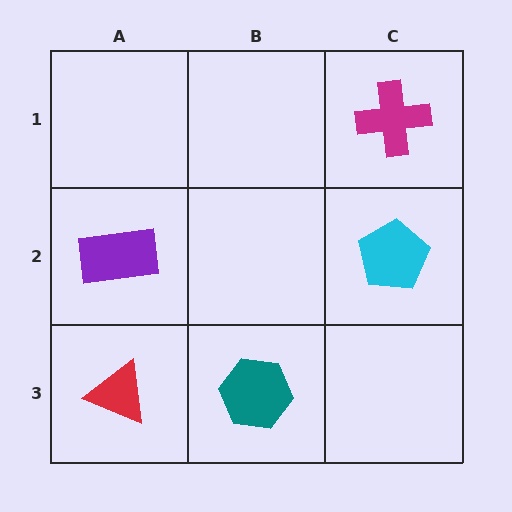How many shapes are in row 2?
2 shapes.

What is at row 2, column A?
A purple rectangle.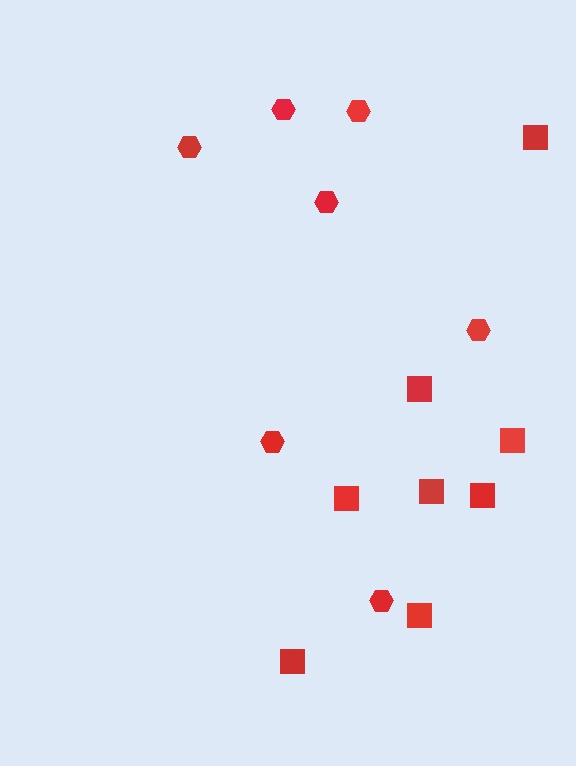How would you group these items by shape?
There are 2 groups: one group of hexagons (7) and one group of squares (8).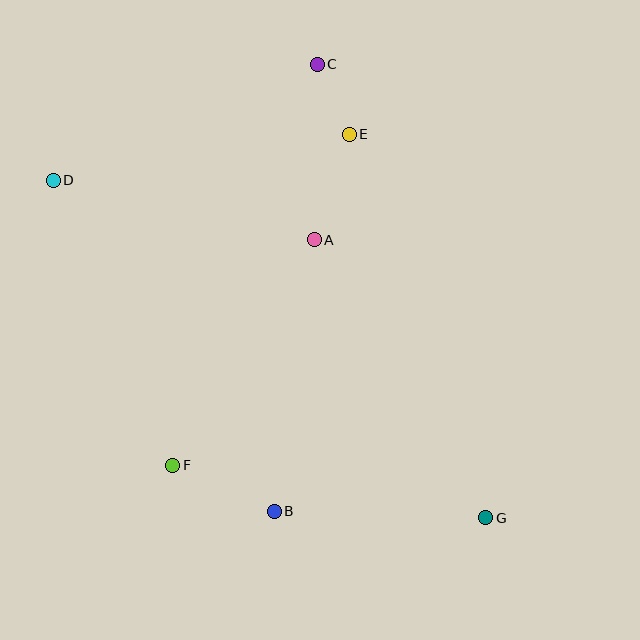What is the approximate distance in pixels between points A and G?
The distance between A and G is approximately 327 pixels.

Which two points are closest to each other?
Points C and E are closest to each other.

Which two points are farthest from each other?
Points D and G are farthest from each other.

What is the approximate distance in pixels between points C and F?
The distance between C and F is approximately 426 pixels.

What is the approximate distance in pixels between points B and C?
The distance between B and C is approximately 449 pixels.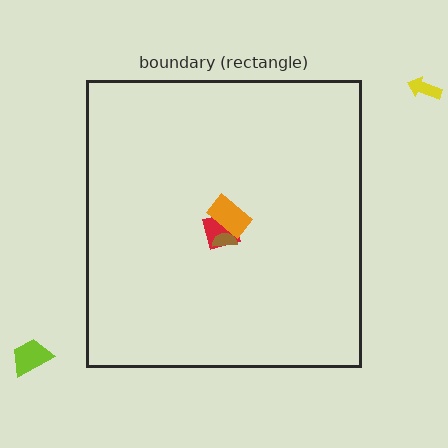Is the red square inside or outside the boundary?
Inside.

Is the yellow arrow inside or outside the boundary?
Outside.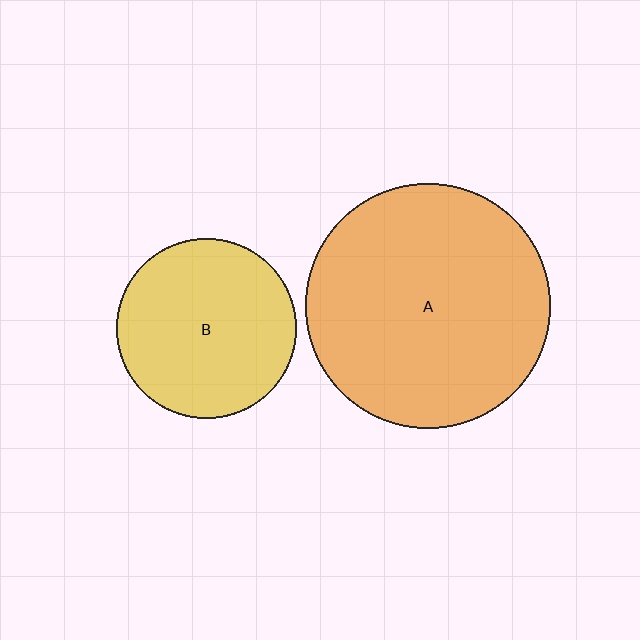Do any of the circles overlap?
No, none of the circles overlap.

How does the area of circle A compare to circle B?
Approximately 1.9 times.